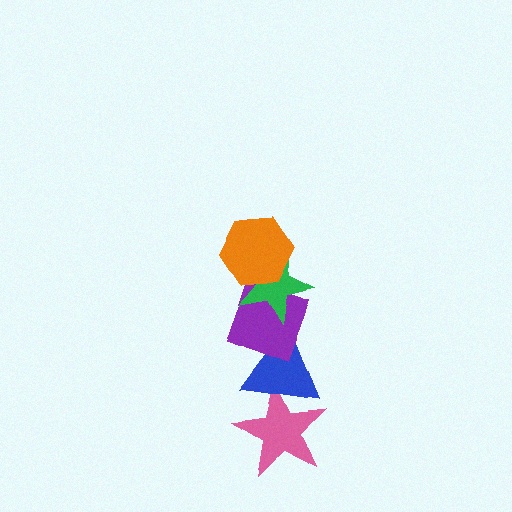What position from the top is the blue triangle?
The blue triangle is 4th from the top.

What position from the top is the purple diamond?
The purple diamond is 3rd from the top.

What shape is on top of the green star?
The orange hexagon is on top of the green star.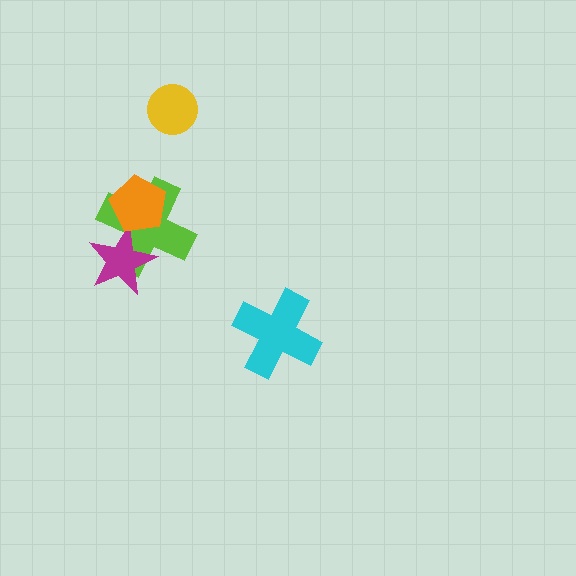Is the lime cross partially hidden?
Yes, it is partially covered by another shape.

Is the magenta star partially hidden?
Yes, it is partially covered by another shape.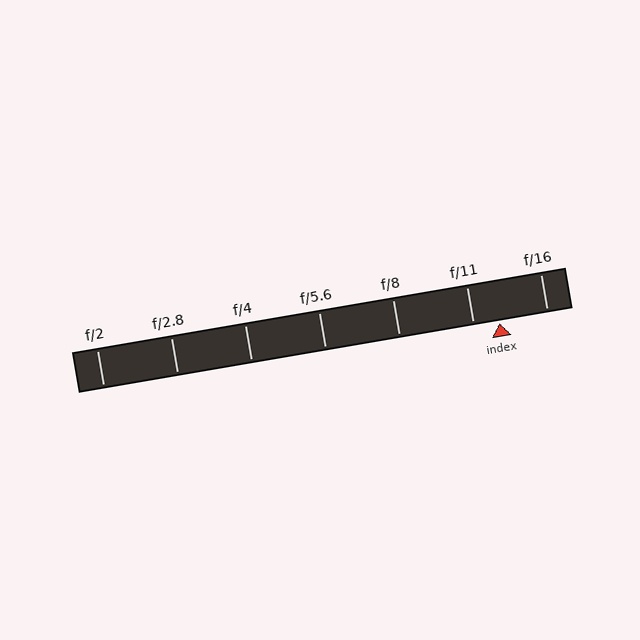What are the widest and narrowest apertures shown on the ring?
The widest aperture shown is f/2 and the narrowest is f/16.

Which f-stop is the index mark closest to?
The index mark is closest to f/11.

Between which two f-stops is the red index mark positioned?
The index mark is between f/11 and f/16.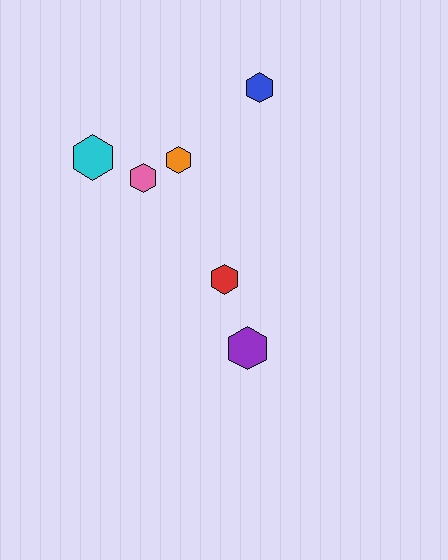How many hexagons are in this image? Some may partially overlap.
There are 6 hexagons.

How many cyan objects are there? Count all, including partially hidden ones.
There is 1 cyan object.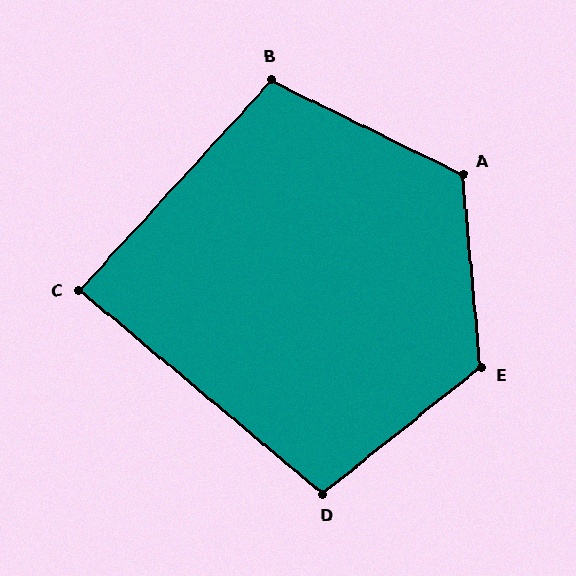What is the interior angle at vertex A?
Approximately 122 degrees (obtuse).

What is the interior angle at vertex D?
Approximately 102 degrees (obtuse).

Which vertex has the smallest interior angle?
C, at approximately 88 degrees.